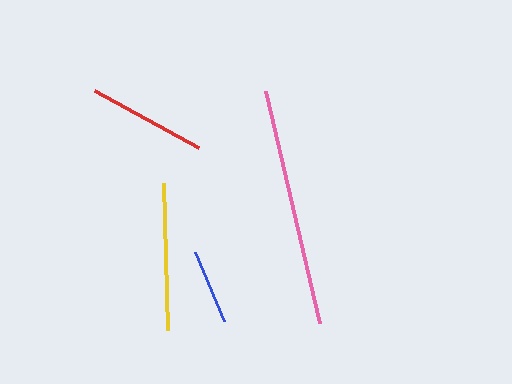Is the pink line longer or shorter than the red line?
The pink line is longer than the red line.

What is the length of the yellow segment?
The yellow segment is approximately 147 pixels long.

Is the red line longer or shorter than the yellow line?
The yellow line is longer than the red line.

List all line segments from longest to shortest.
From longest to shortest: pink, yellow, red, blue.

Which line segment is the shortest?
The blue line is the shortest at approximately 75 pixels.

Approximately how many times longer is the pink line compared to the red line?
The pink line is approximately 2.0 times the length of the red line.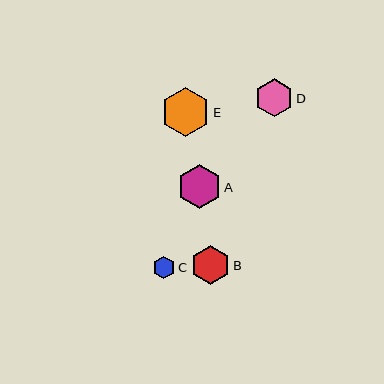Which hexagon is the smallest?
Hexagon C is the smallest with a size of approximately 23 pixels.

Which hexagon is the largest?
Hexagon E is the largest with a size of approximately 49 pixels.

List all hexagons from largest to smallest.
From largest to smallest: E, A, B, D, C.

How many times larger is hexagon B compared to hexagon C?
Hexagon B is approximately 1.8 times the size of hexagon C.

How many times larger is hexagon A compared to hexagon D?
Hexagon A is approximately 1.1 times the size of hexagon D.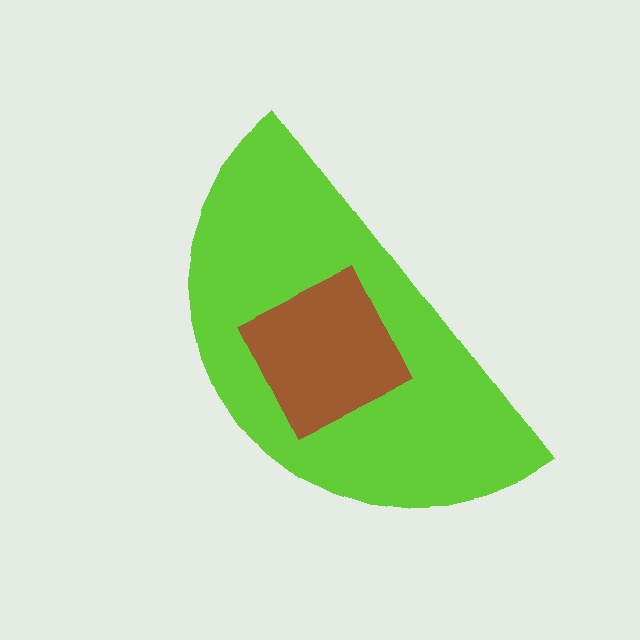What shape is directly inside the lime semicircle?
The brown square.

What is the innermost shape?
The brown square.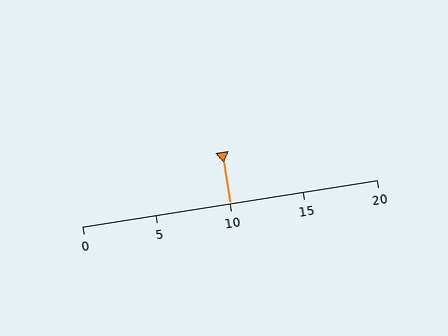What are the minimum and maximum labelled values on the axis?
The axis runs from 0 to 20.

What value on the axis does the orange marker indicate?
The marker indicates approximately 10.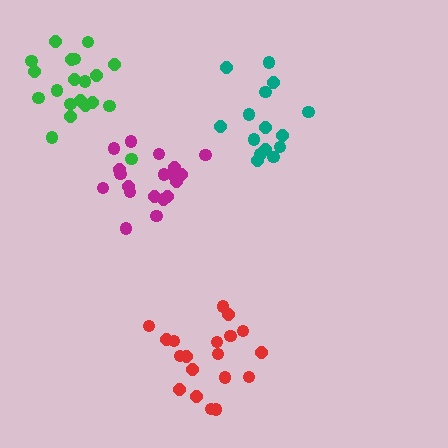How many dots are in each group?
Group 1: 20 dots, Group 2: 15 dots, Group 3: 19 dots, Group 4: 21 dots (75 total).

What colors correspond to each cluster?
The clusters are colored: magenta, teal, red, green.